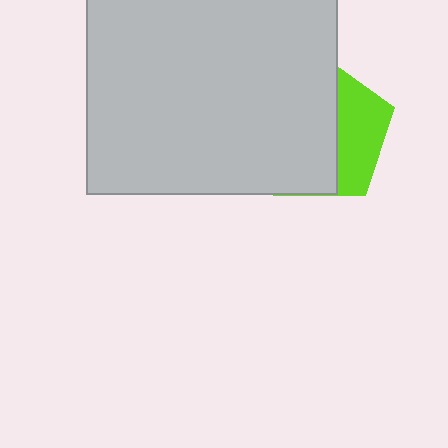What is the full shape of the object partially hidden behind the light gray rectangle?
The partially hidden object is a lime pentagon.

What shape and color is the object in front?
The object in front is a light gray rectangle.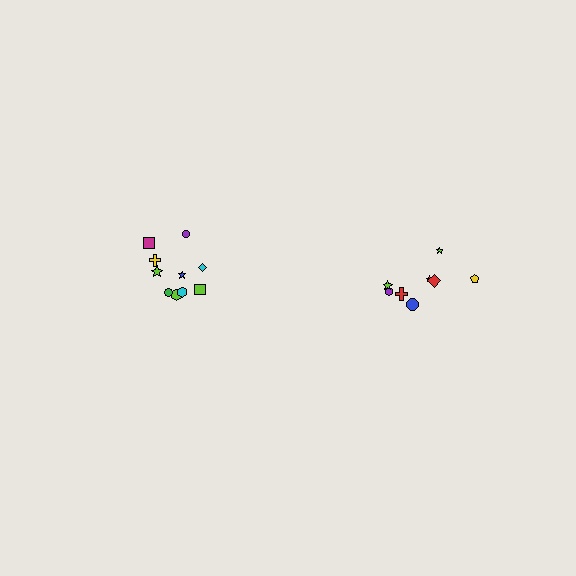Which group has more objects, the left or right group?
The left group.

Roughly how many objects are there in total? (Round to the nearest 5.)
Roughly 20 objects in total.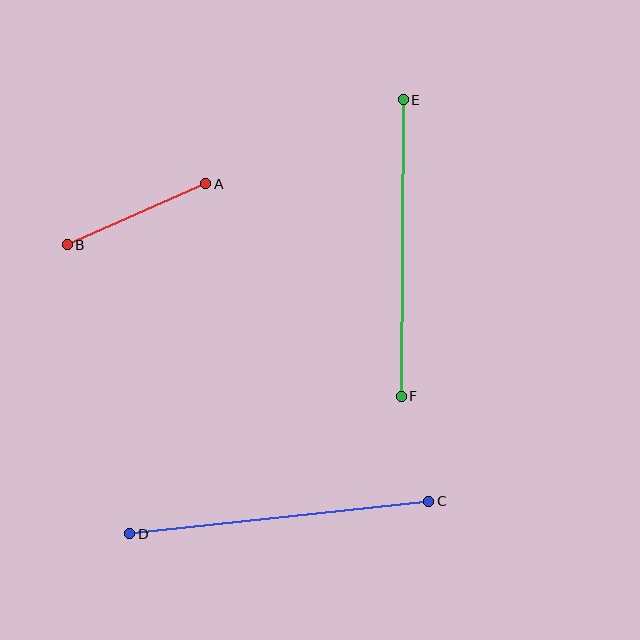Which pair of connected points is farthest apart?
Points C and D are farthest apart.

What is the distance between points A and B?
The distance is approximately 151 pixels.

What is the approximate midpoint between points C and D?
The midpoint is at approximately (279, 517) pixels.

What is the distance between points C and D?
The distance is approximately 301 pixels.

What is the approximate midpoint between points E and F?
The midpoint is at approximately (402, 248) pixels.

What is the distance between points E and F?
The distance is approximately 296 pixels.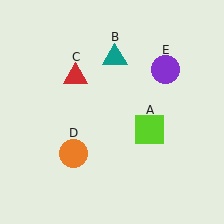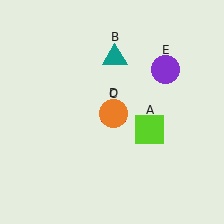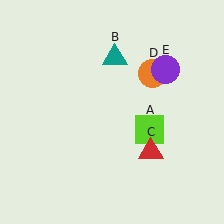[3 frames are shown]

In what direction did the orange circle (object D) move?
The orange circle (object D) moved up and to the right.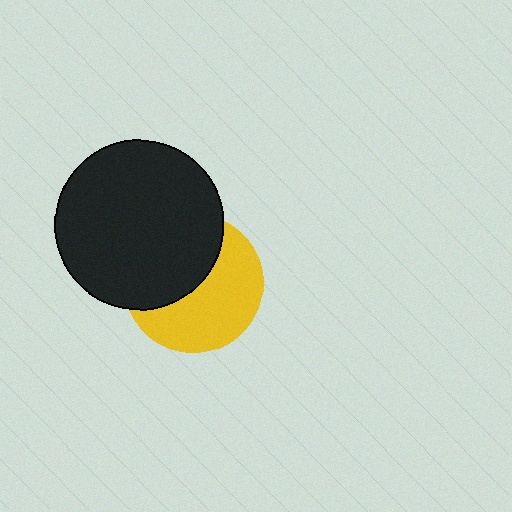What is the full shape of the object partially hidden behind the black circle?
The partially hidden object is a yellow circle.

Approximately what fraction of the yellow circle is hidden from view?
Roughly 46% of the yellow circle is hidden behind the black circle.